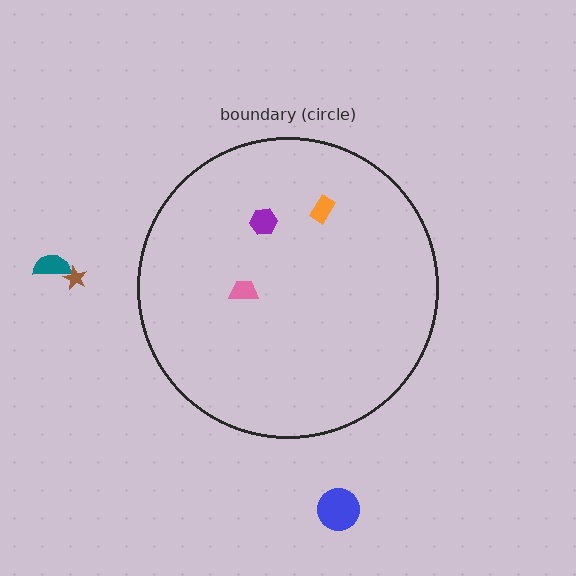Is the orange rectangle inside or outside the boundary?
Inside.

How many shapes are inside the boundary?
3 inside, 3 outside.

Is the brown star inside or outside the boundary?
Outside.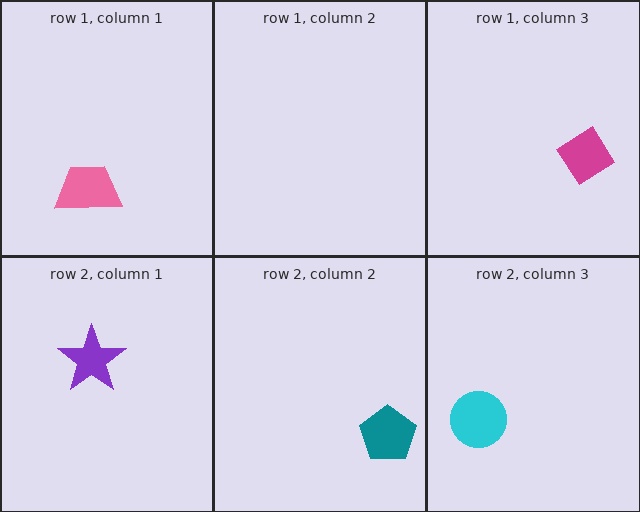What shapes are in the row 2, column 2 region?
The teal pentagon.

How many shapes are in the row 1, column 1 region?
1.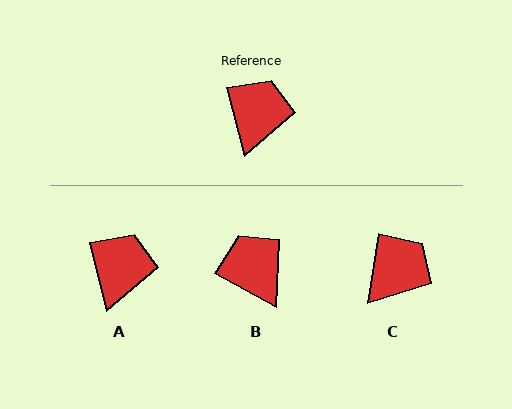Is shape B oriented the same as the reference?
No, it is off by about 48 degrees.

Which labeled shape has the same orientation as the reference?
A.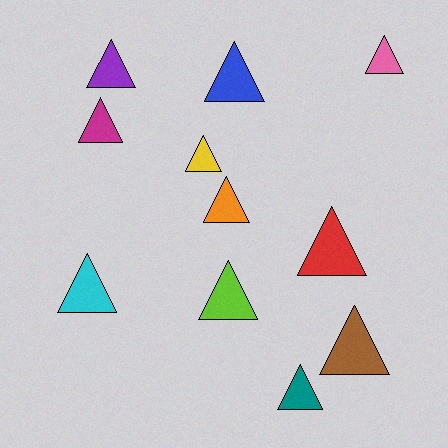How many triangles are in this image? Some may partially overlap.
There are 11 triangles.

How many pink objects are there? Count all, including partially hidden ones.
There is 1 pink object.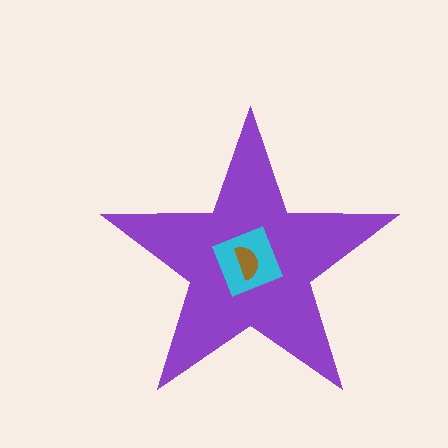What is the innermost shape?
The brown semicircle.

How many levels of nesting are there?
3.